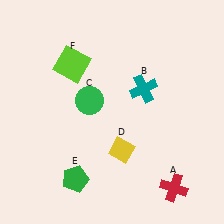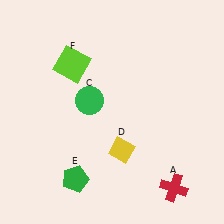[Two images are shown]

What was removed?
The teal cross (B) was removed in Image 2.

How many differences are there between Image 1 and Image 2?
There is 1 difference between the two images.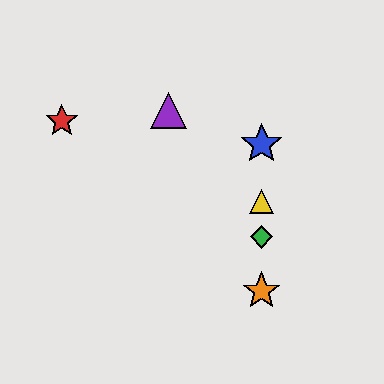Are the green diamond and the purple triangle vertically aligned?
No, the green diamond is at x≈262 and the purple triangle is at x≈169.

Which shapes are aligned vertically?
The blue star, the green diamond, the yellow triangle, the orange star are aligned vertically.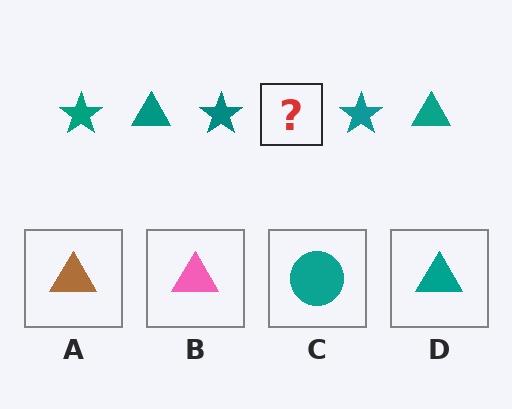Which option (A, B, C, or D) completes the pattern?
D.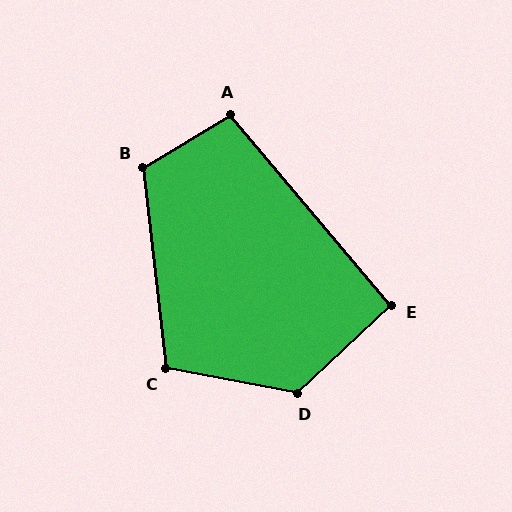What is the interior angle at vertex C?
Approximately 108 degrees (obtuse).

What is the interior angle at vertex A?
Approximately 99 degrees (obtuse).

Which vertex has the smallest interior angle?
E, at approximately 93 degrees.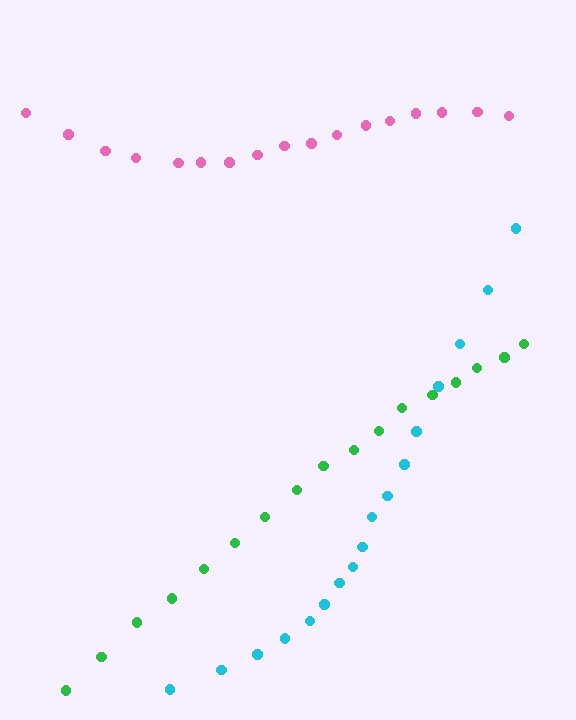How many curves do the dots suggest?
There are 3 distinct paths.